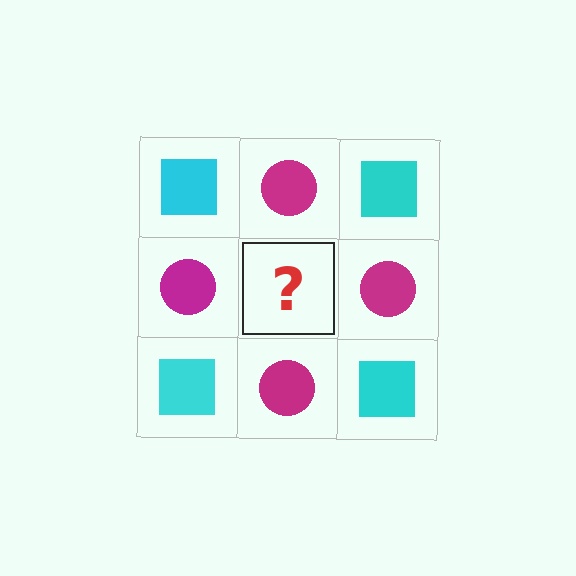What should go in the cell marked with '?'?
The missing cell should contain a cyan square.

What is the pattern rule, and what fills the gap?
The rule is that it alternates cyan square and magenta circle in a checkerboard pattern. The gap should be filled with a cyan square.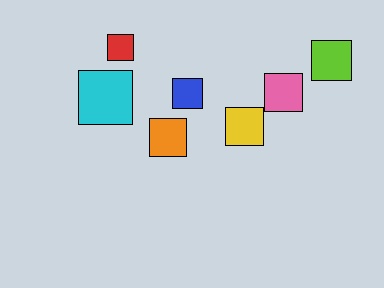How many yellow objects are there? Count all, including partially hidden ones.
There is 1 yellow object.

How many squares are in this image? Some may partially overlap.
There are 7 squares.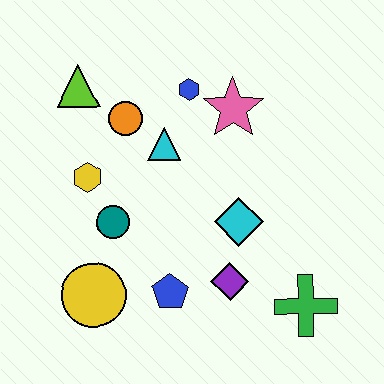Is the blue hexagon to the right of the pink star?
No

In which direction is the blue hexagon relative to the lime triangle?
The blue hexagon is to the right of the lime triangle.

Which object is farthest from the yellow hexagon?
The green cross is farthest from the yellow hexagon.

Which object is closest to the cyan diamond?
The purple diamond is closest to the cyan diamond.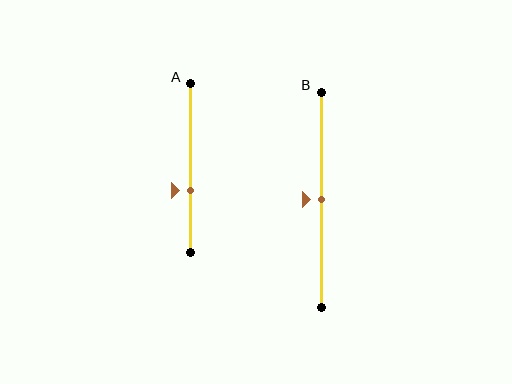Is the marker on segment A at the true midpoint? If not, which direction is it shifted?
No, the marker on segment A is shifted downward by about 13% of the segment length.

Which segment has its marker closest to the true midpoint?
Segment B has its marker closest to the true midpoint.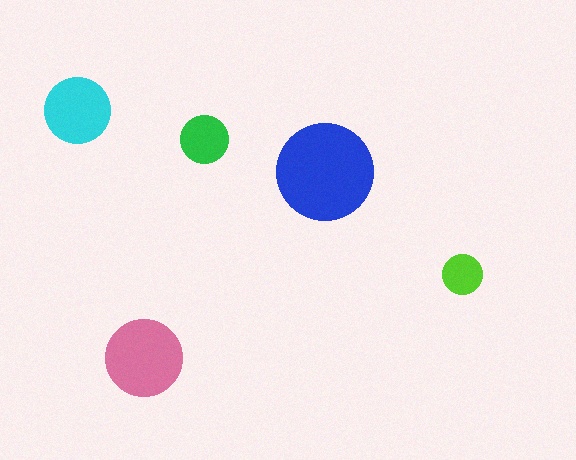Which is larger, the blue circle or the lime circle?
The blue one.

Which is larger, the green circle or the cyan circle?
The cyan one.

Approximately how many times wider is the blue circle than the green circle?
About 2 times wider.